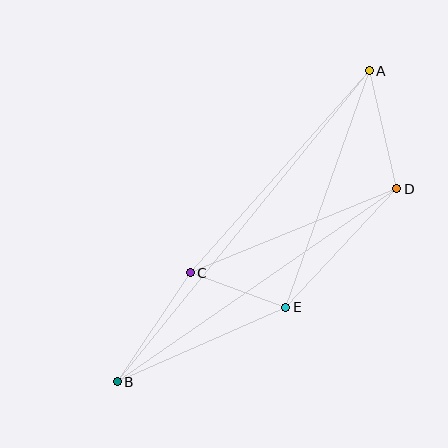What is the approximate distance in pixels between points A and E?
The distance between A and E is approximately 251 pixels.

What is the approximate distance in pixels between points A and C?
The distance between A and C is approximately 270 pixels.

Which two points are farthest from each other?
Points A and B are farthest from each other.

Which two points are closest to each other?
Points C and E are closest to each other.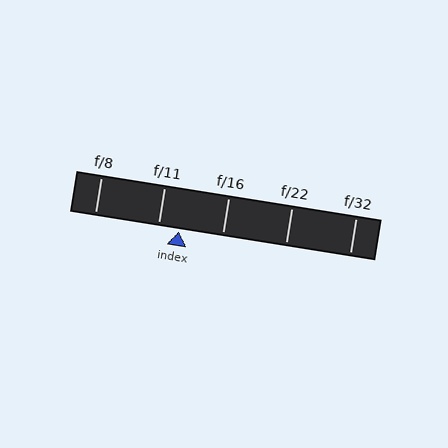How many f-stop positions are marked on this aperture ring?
There are 5 f-stop positions marked.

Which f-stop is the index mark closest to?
The index mark is closest to f/11.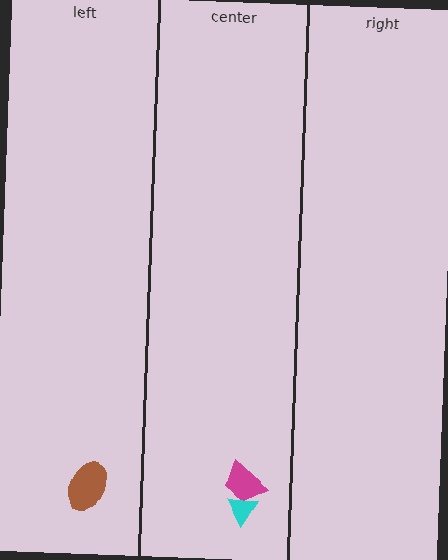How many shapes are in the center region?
2.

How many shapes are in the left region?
1.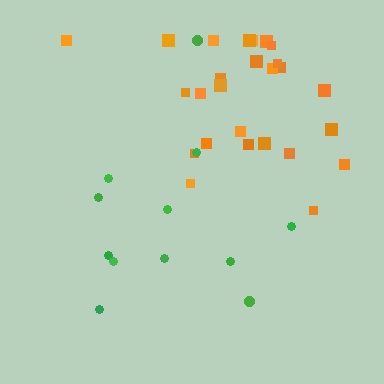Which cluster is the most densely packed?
Orange.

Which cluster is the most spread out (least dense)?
Green.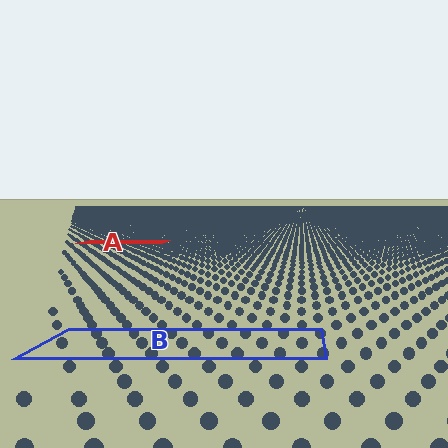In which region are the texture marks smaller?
The texture marks are smaller in region A, because it is farther away.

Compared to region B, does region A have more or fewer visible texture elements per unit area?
Region A has more texture elements per unit area — they are packed more densely because it is farther away.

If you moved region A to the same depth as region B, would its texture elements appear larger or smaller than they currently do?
They would appear larger. At a closer depth, the same texture elements are projected at a bigger on-screen size.